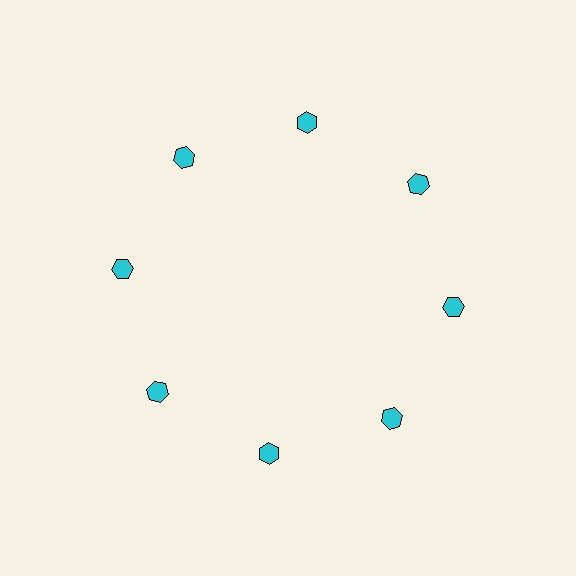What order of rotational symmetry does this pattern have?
This pattern has 8-fold rotational symmetry.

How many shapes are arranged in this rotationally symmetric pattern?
There are 8 shapes, arranged in 8 groups of 1.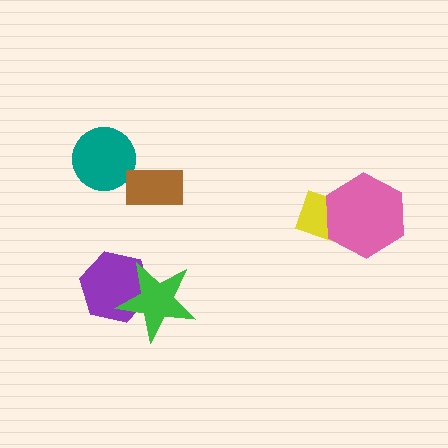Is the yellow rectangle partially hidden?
Yes, it is partially covered by another shape.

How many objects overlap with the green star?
1 object overlaps with the green star.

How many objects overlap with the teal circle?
0 objects overlap with the teal circle.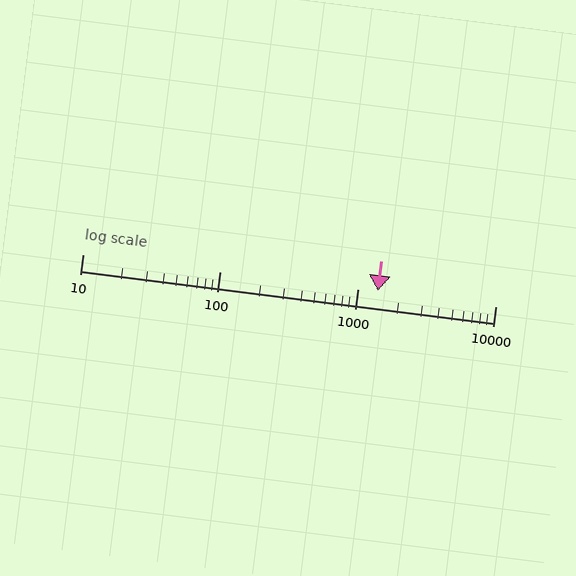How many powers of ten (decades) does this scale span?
The scale spans 3 decades, from 10 to 10000.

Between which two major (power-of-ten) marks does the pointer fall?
The pointer is between 1000 and 10000.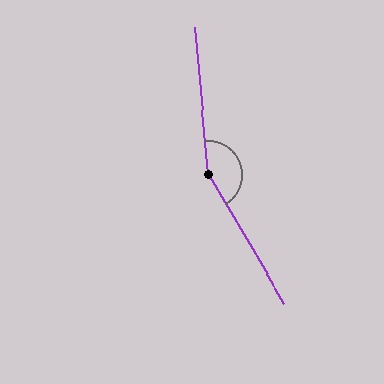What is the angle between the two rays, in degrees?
Approximately 155 degrees.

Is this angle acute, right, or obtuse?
It is obtuse.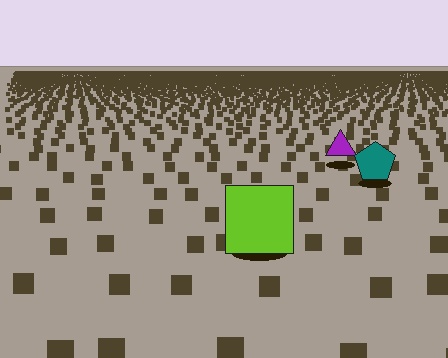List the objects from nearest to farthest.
From nearest to farthest: the lime square, the teal pentagon, the purple triangle.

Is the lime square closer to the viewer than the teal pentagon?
Yes. The lime square is closer — you can tell from the texture gradient: the ground texture is coarser near it.